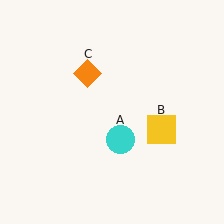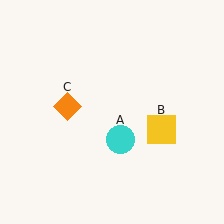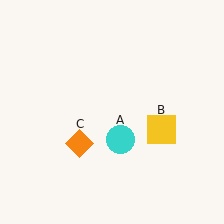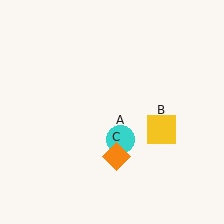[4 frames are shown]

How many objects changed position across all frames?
1 object changed position: orange diamond (object C).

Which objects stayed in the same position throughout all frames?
Cyan circle (object A) and yellow square (object B) remained stationary.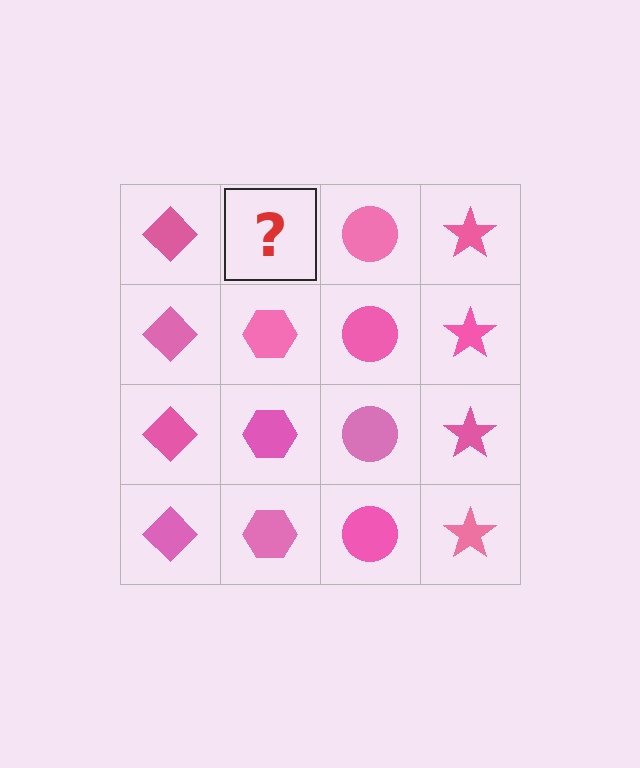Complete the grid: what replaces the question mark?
The question mark should be replaced with a pink hexagon.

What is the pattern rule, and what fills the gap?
The rule is that each column has a consistent shape. The gap should be filled with a pink hexagon.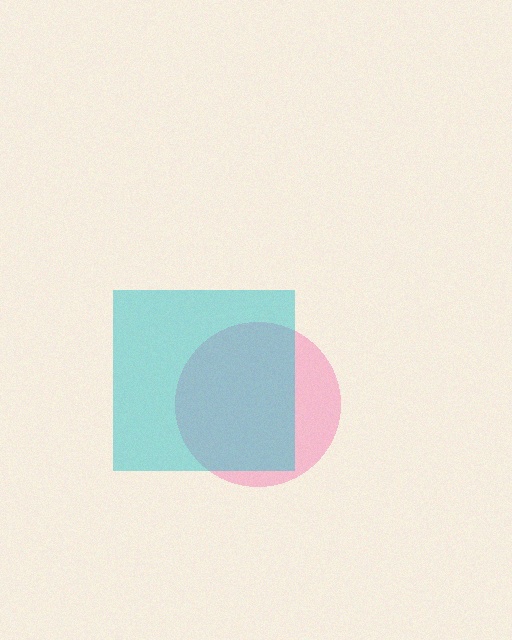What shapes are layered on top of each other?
The layered shapes are: a pink circle, a cyan square.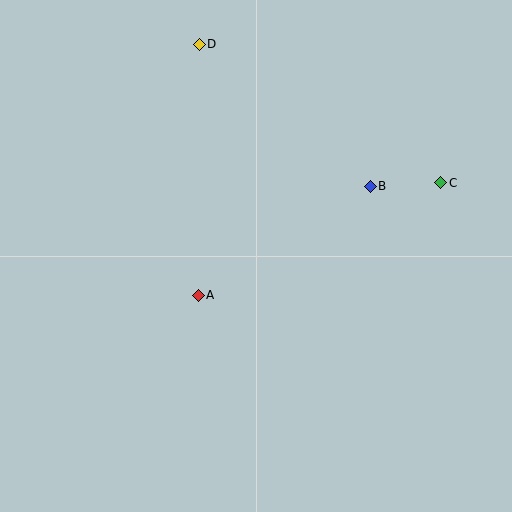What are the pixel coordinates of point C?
Point C is at (441, 183).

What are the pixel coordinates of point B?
Point B is at (370, 186).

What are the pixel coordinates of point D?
Point D is at (199, 44).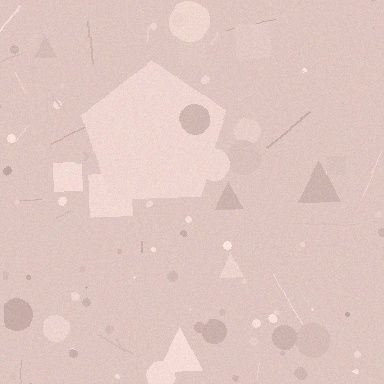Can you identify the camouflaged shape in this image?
The camouflaged shape is a pentagon.